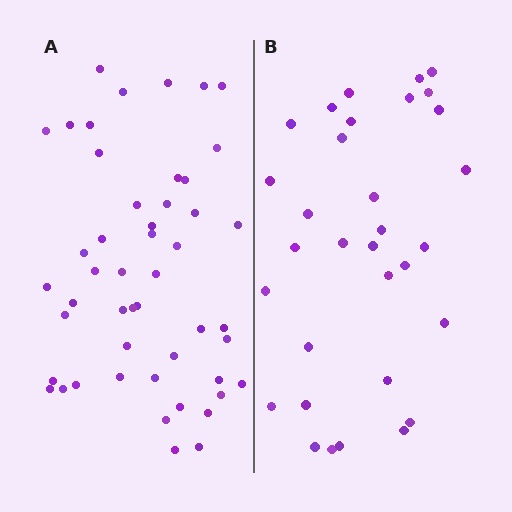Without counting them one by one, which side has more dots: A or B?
Region A (the left region) has more dots.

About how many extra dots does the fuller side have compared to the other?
Region A has approximately 15 more dots than region B.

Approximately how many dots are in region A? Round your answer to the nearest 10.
About 50 dots. (The exact count is 49, which rounds to 50.)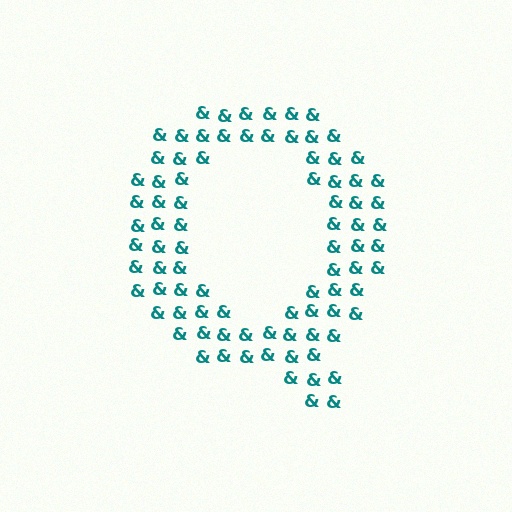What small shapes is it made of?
It is made of small ampersands.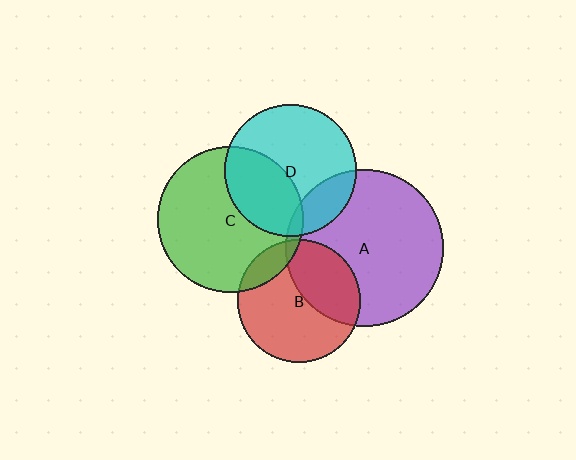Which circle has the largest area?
Circle A (purple).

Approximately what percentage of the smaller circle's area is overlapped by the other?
Approximately 35%.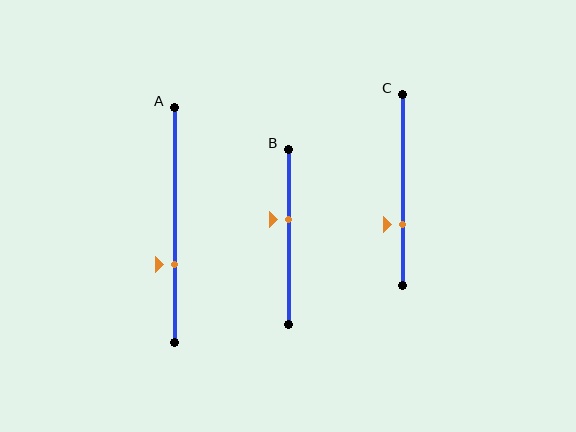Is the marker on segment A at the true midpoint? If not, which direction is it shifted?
No, the marker on segment A is shifted downward by about 17% of the segment length.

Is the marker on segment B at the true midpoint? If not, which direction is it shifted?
No, the marker on segment B is shifted upward by about 10% of the segment length.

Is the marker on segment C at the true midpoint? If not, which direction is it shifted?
No, the marker on segment C is shifted downward by about 18% of the segment length.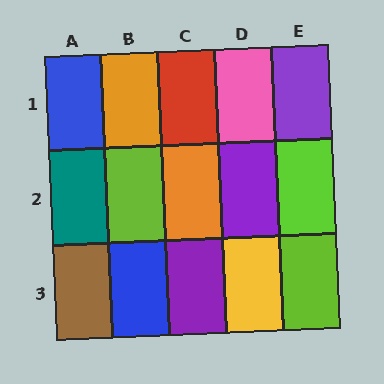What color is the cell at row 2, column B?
Lime.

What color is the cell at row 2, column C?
Orange.